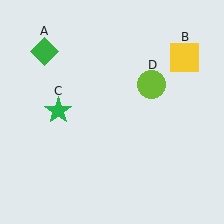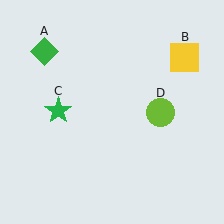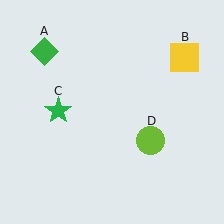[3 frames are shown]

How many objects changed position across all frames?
1 object changed position: lime circle (object D).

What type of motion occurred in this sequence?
The lime circle (object D) rotated clockwise around the center of the scene.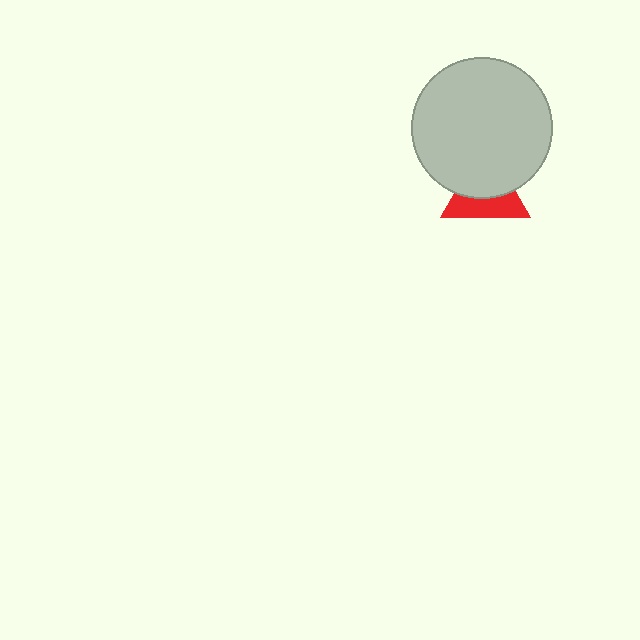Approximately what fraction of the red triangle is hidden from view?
Roughly 54% of the red triangle is hidden behind the light gray circle.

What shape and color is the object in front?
The object in front is a light gray circle.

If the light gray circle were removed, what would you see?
You would see the complete red triangle.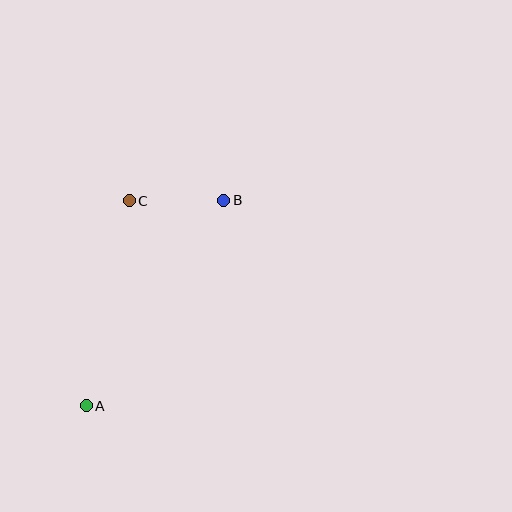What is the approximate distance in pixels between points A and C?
The distance between A and C is approximately 210 pixels.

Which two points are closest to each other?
Points B and C are closest to each other.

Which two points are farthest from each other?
Points A and B are farthest from each other.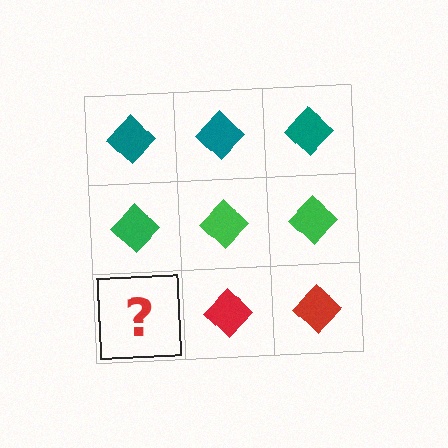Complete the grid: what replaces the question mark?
The question mark should be replaced with a red diamond.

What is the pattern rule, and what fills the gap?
The rule is that each row has a consistent color. The gap should be filled with a red diamond.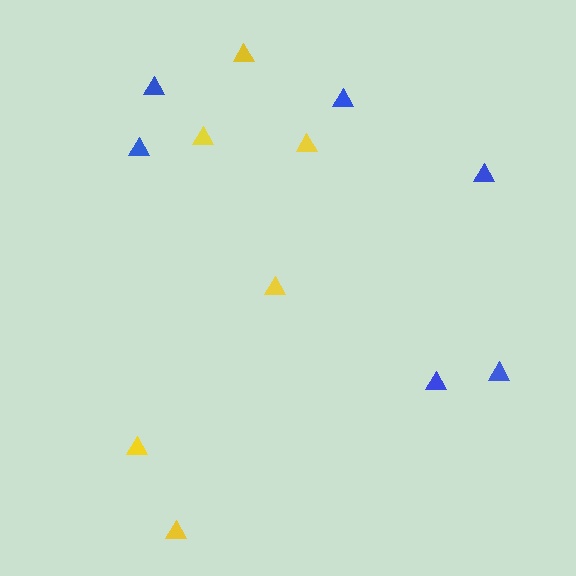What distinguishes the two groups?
There are 2 groups: one group of yellow triangles (6) and one group of blue triangles (6).